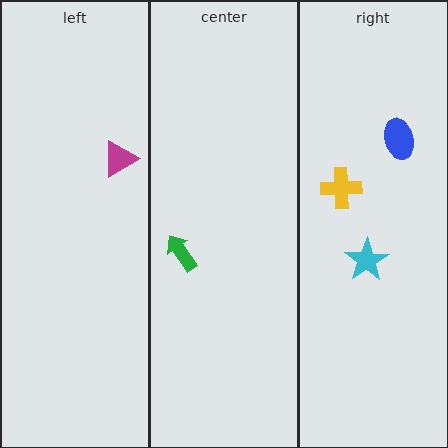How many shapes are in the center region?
1.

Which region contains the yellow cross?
The right region.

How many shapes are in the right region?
3.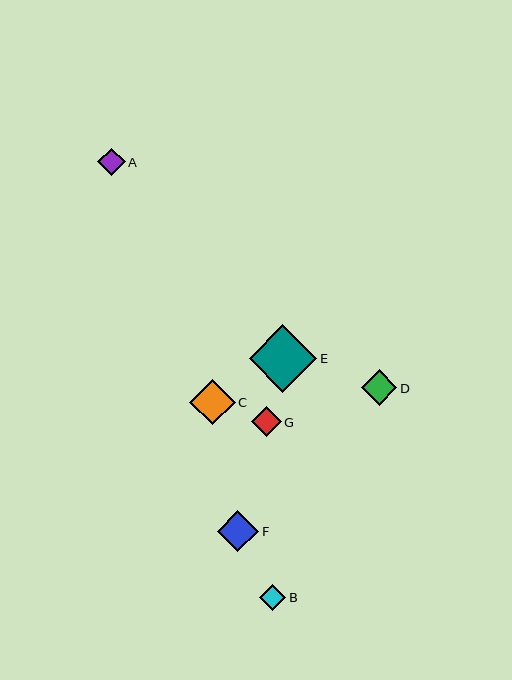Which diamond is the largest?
Diamond E is the largest with a size of approximately 68 pixels.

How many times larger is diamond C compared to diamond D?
Diamond C is approximately 1.3 times the size of diamond D.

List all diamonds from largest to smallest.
From largest to smallest: E, C, F, D, G, A, B.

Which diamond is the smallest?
Diamond B is the smallest with a size of approximately 27 pixels.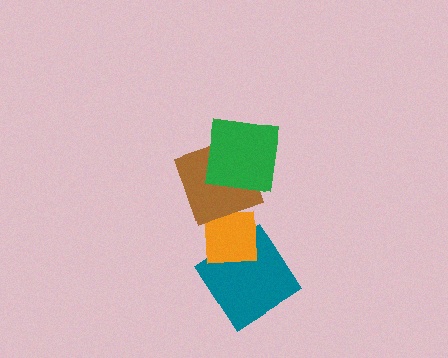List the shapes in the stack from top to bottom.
From top to bottom: the green square, the brown square, the orange square, the teal diamond.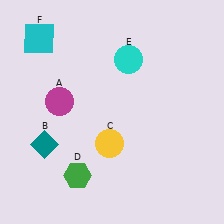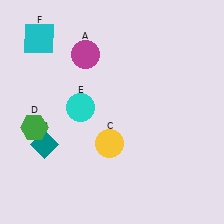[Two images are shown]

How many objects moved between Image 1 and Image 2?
3 objects moved between the two images.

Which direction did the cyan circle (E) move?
The cyan circle (E) moved left.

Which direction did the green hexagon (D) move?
The green hexagon (D) moved up.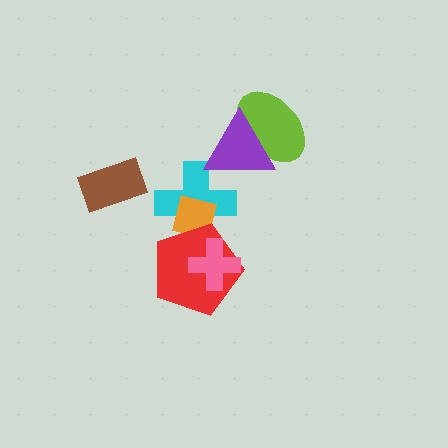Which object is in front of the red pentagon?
The pink cross is in front of the red pentagon.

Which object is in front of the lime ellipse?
The purple triangle is in front of the lime ellipse.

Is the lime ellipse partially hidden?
Yes, it is partially covered by another shape.